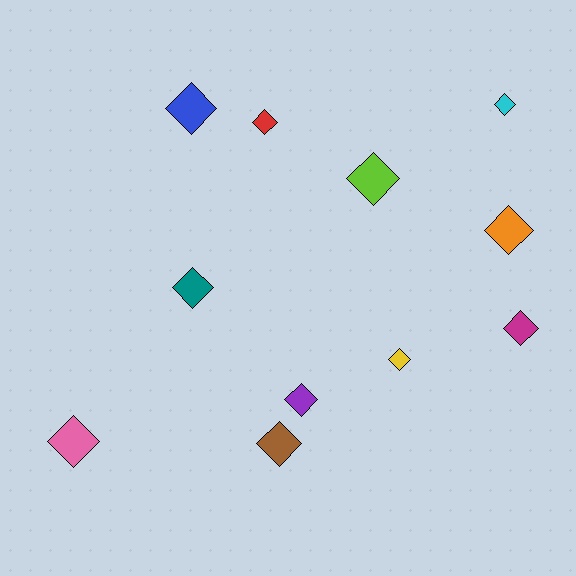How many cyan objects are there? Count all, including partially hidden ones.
There is 1 cyan object.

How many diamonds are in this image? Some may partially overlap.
There are 11 diamonds.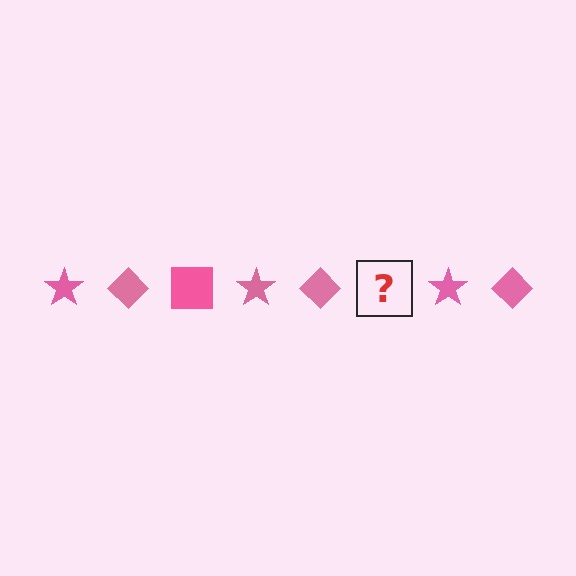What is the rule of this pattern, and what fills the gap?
The rule is that the pattern cycles through star, diamond, square shapes in pink. The gap should be filled with a pink square.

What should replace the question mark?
The question mark should be replaced with a pink square.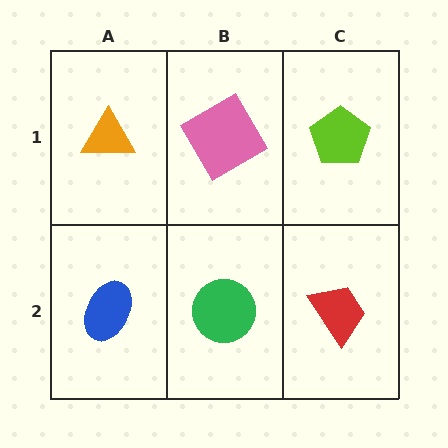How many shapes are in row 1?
3 shapes.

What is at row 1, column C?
A lime pentagon.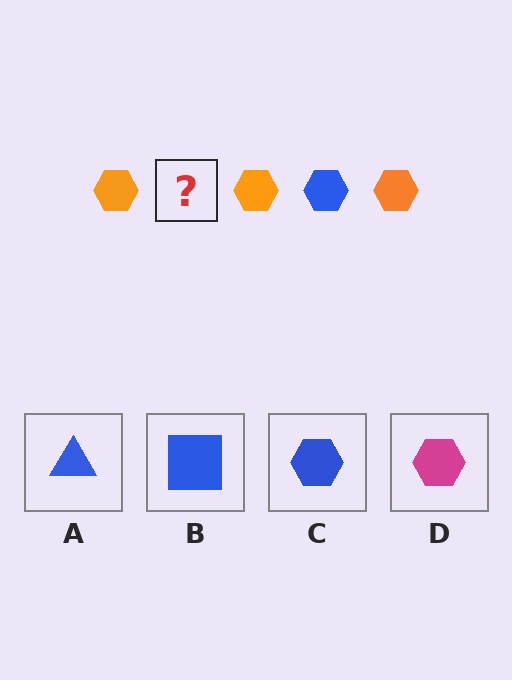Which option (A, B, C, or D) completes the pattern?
C.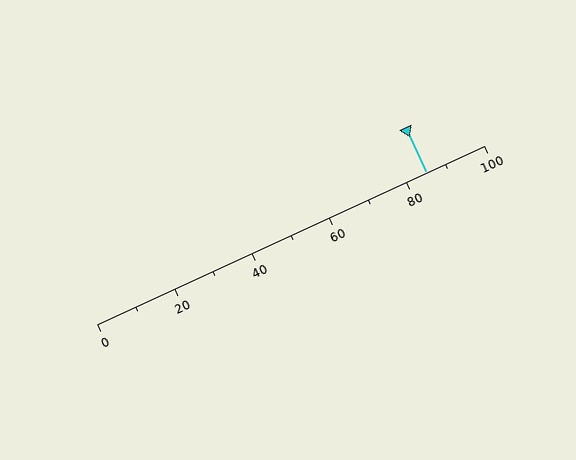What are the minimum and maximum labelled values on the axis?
The axis runs from 0 to 100.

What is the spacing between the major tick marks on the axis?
The major ticks are spaced 20 apart.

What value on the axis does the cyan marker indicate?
The marker indicates approximately 85.